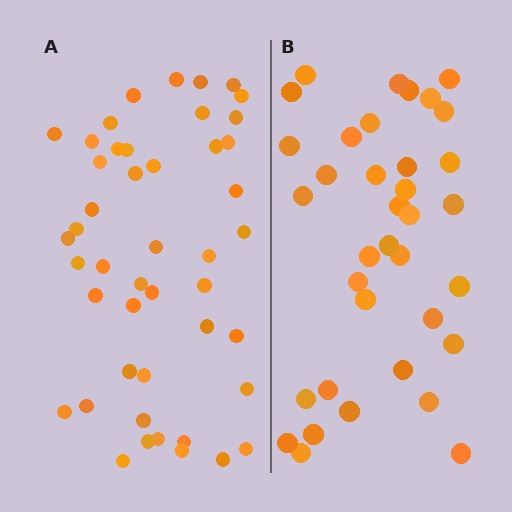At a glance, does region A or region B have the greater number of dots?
Region A (the left region) has more dots.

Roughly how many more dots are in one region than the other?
Region A has roughly 10 or so more dots than region B.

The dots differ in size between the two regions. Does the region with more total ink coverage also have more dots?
No. Region B has more total ink coverage because its dots are larger, but region A actually contains more individual dots. Total area can be misleading — the number of items is what matters here.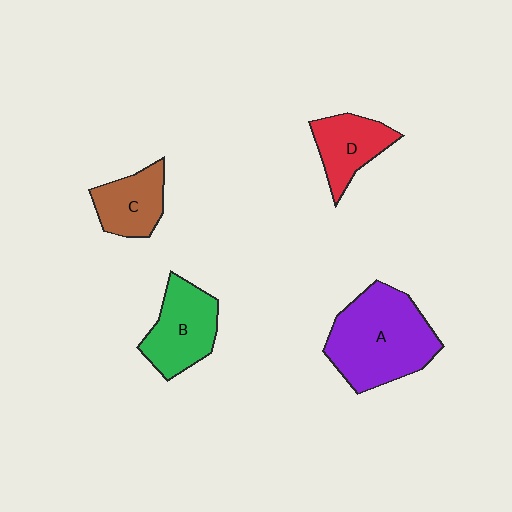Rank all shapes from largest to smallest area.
From largest to smallest: A (purple), B (green), D (red), C (brown).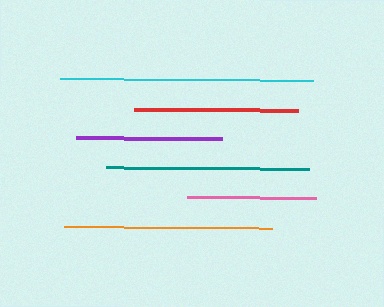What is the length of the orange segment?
The orange segment is approximately 207 pixels long.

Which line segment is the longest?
The cyan line is the longest at approximately 253 pixels.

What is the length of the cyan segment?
The cyan segment is approximately 253 pixels long.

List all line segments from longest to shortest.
From longest to shortest: cyan, orange, teal, red, purple, pink.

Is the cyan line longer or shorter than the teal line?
The cyan line is longer than the teal line.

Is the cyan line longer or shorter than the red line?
The cyan line is longer than the red line.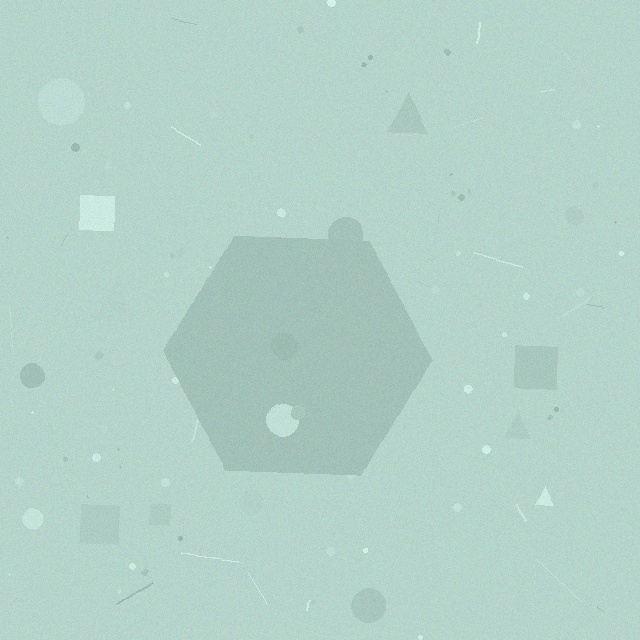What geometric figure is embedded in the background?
A hexagon is embedded in the background.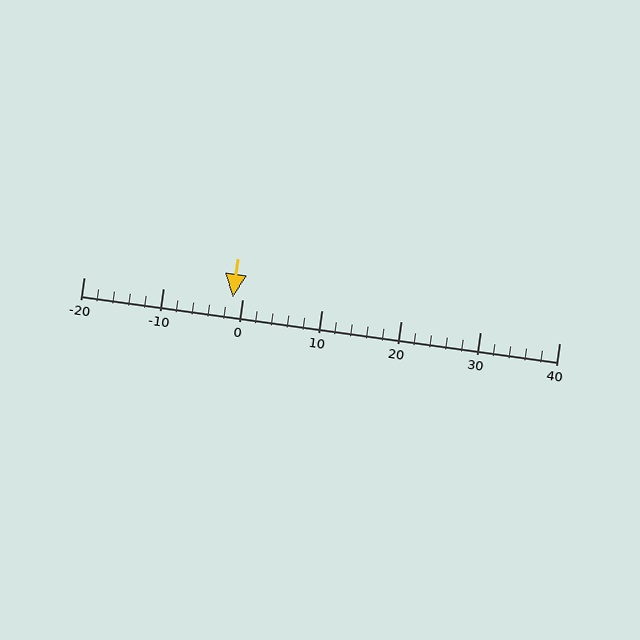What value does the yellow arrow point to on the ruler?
The yellow arrow points to approximately -1.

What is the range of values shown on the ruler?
The ruler shows values from -20 to 40.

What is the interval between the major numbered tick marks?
The major tick marks are spaced 10 units apart.